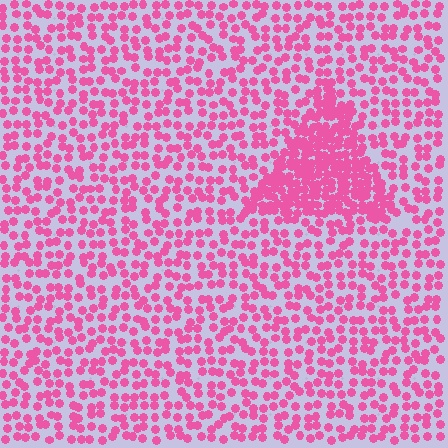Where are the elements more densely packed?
The elements are more densely packed inside the triangle boundary.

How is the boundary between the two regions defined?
The boundary is defined by a change in element density (approximately 2.3x ratio). All elements are the same color, size, and shape.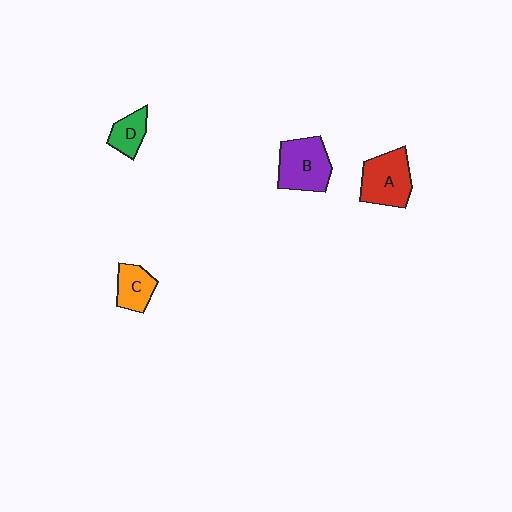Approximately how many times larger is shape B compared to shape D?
Approximately 1.9 times.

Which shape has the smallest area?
Shape D (green).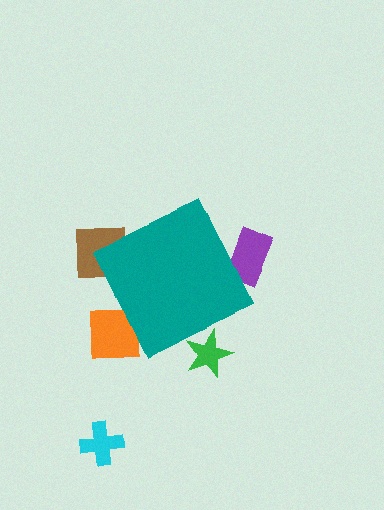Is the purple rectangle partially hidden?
Yes, the purple rectangle is partially hidden behind the teal diamond.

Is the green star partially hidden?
Yes, the green star is partially hidden behind the teal diamond.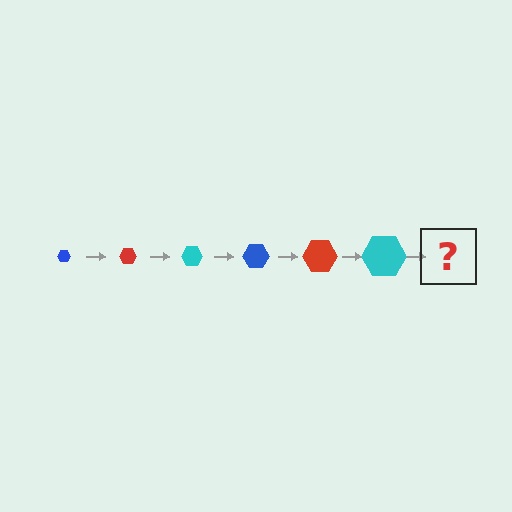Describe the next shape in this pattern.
It should be a blue hexagon, larger than the previous one.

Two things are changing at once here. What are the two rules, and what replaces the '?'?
The two rules are that the hexagon grows larger each step and the color cycles through blue, red, and cyan. The '?' should be a blue hexagon, larger than the previous one.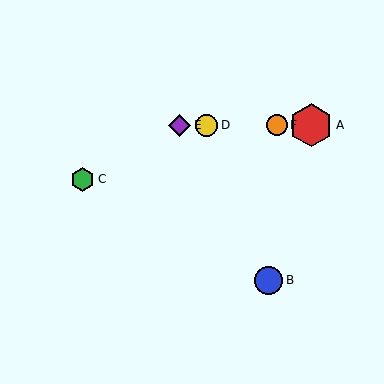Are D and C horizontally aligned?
No, D is at y≈125 and C is at y≈179.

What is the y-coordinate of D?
Object D is at y≈125.